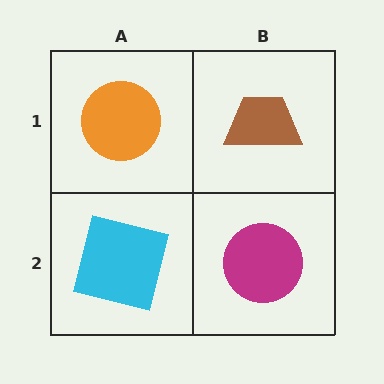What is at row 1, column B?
A brown trapezoid.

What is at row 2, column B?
A magenta circle.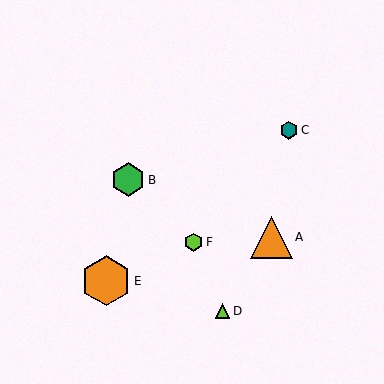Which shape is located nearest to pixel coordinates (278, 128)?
The teal hexagon (labeled C) at (289, 130) is nearest to that location.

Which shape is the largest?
The orange hexagon (labeled E) is the largest.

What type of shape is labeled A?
Shape A is an orange triangle.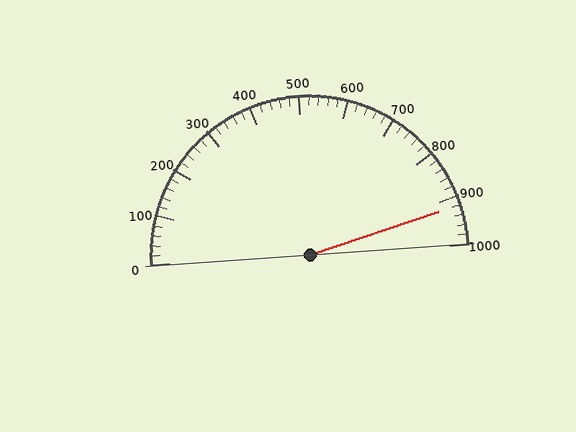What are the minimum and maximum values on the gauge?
The gauge ranges from 0 to 1000.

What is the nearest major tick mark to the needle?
The nearest major tick mark is 900.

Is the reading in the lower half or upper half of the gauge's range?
The reading is in the upper half of the range (0 to 1000).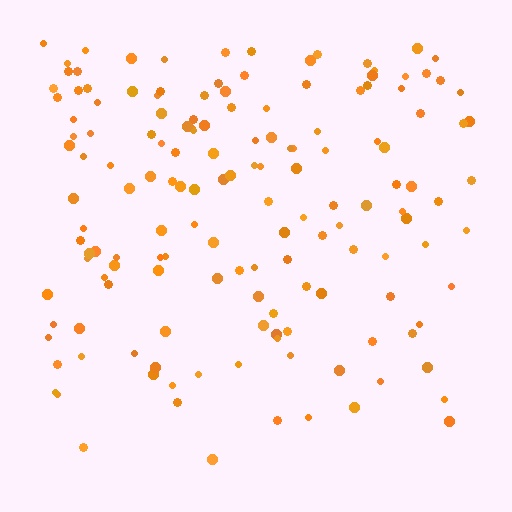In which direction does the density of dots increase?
From bottom to top, with the top side densest.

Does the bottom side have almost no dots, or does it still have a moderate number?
Still a moderate number, just noticeably fewer than the top.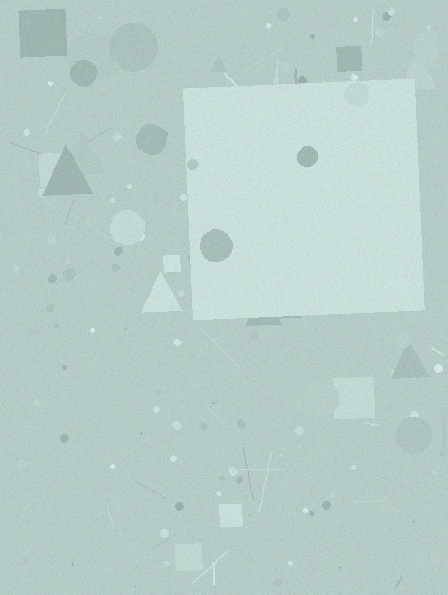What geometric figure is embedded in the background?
A square is embedded in the background.